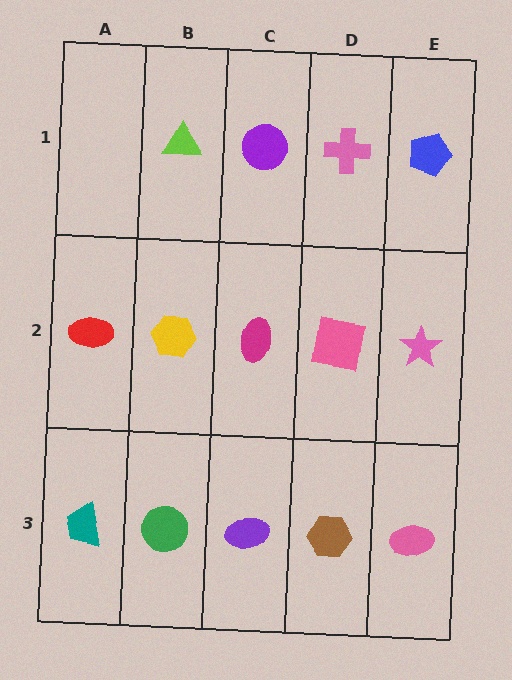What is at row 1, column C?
A purple circle.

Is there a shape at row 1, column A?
No, that cell is empty.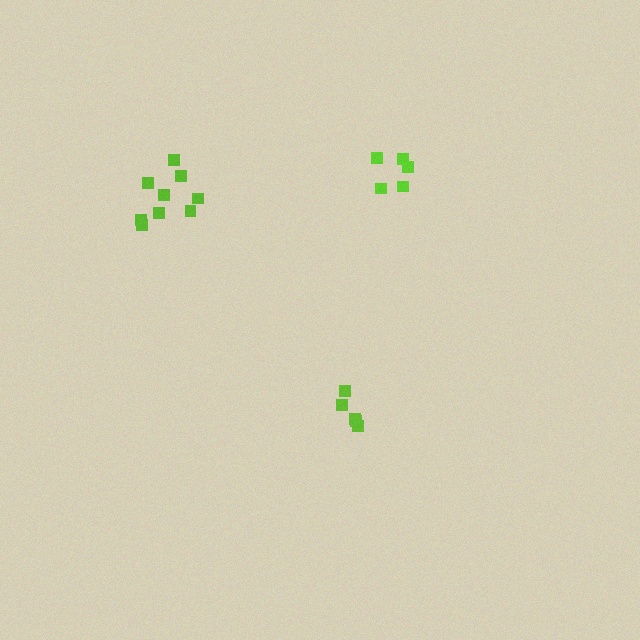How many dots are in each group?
Group 1: 5 dots, Group 2: 5 dots, Group 3: 9 dots (19 total).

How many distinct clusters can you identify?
There are 3 distinct clusters.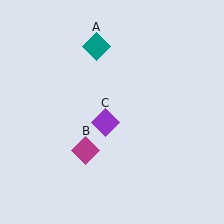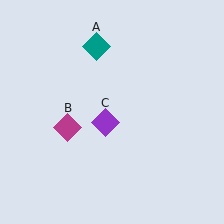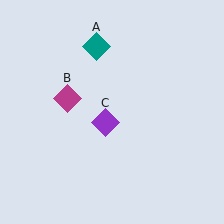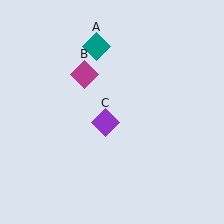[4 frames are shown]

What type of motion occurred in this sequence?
The magenta diamond (object B) rotated clockwise around the center of the scene.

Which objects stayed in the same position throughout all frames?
Teal diamond (object A) and purple diamond (object C) remained stationary.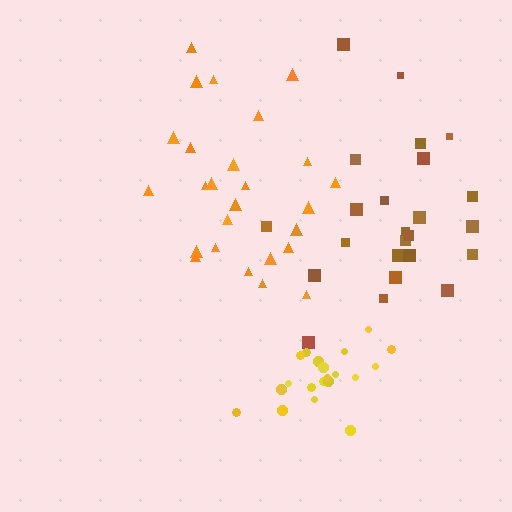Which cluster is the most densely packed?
Yellow.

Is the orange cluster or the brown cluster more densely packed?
Brown.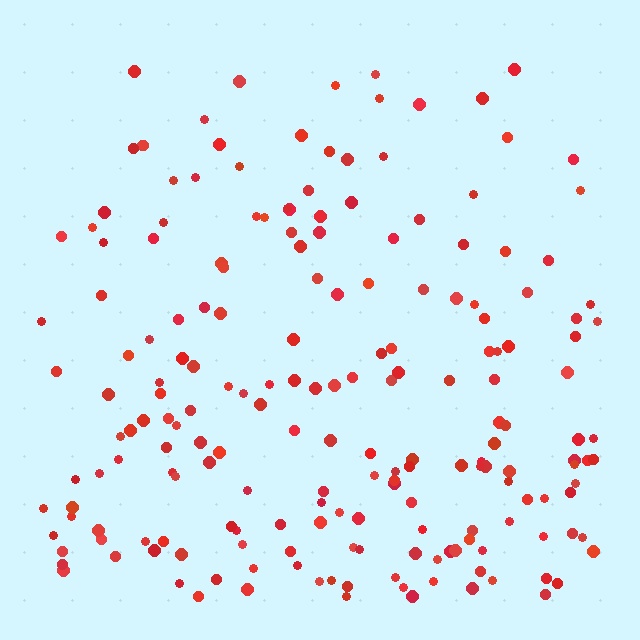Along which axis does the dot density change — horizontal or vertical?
Vertical.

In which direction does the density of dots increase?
From top to bottom, with the bottom side densest.